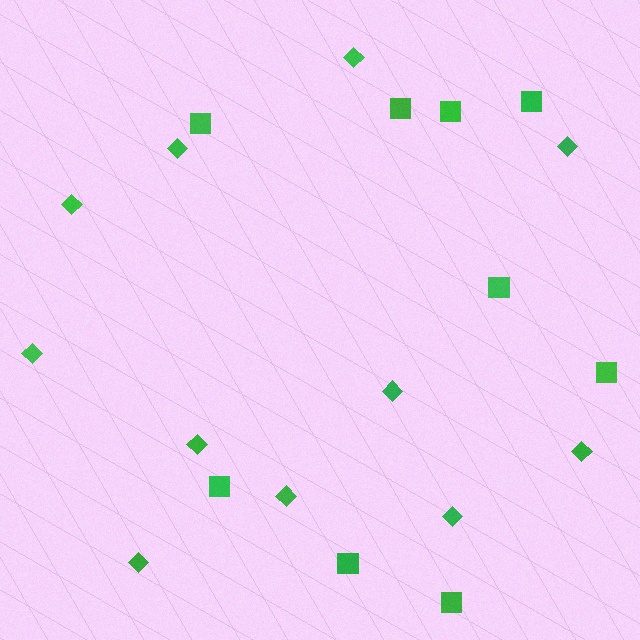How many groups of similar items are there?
There are 2 groups: one group of squares (9) and one group of diamonds (11).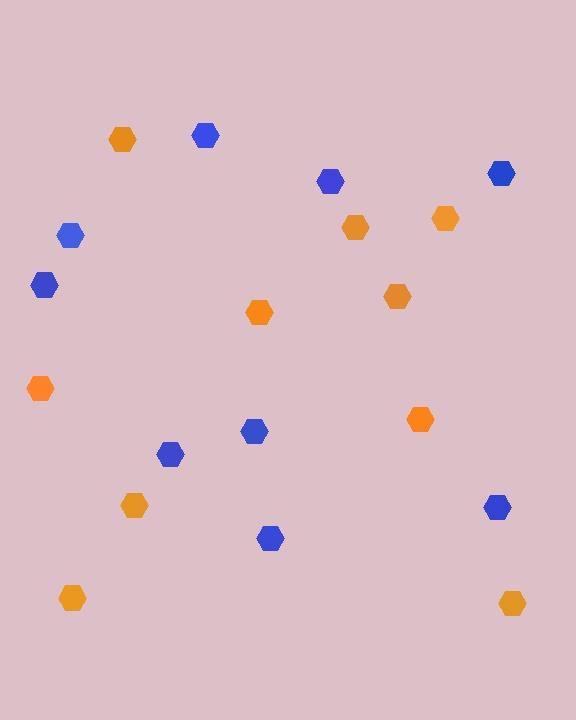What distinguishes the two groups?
There are 2 groups: one group of orange hexagons (10) and one group of blue hexagons (9).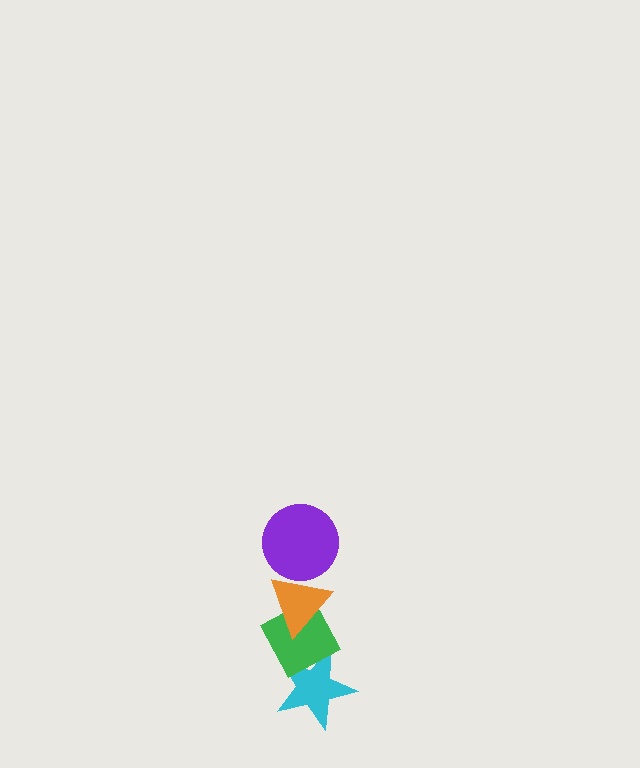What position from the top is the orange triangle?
The orange triangle is 2nd from the top.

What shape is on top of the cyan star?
The green diamond is on top of the cyan star.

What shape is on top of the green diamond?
The orange triangle is on top of the green diamond.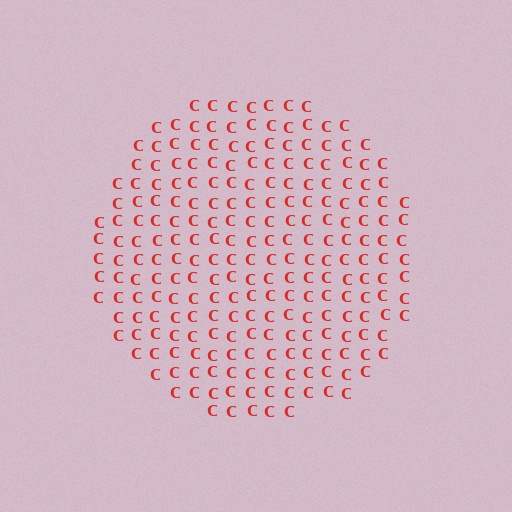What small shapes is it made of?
It is made of small letter C's.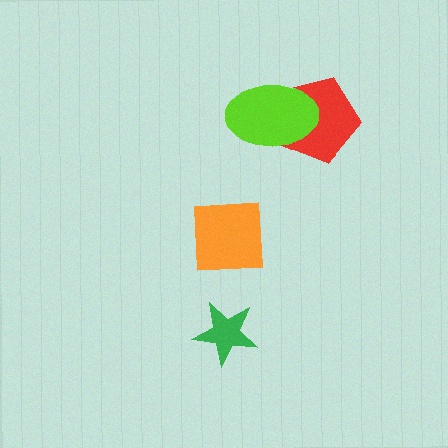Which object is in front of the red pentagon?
The lime ellipse is in front of the red pentagon.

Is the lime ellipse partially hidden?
No, no other shape covers it.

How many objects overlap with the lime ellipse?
1 object overlaps with the lime ellipse.